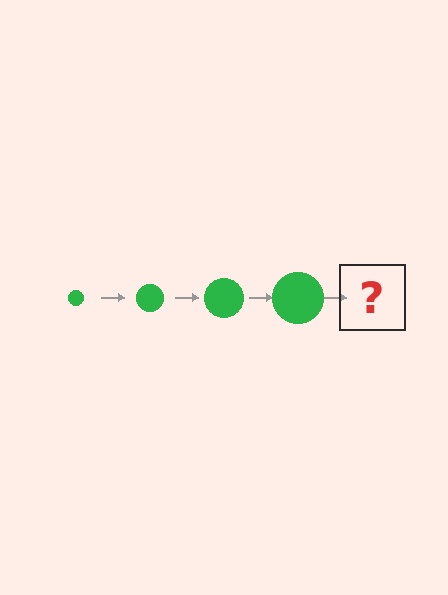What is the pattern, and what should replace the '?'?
The pattern is that the circle gets progressively larger each step. The '?' should be a green circle, larger than the previous one.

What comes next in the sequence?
The next element should be a green circle, larger than the previous one.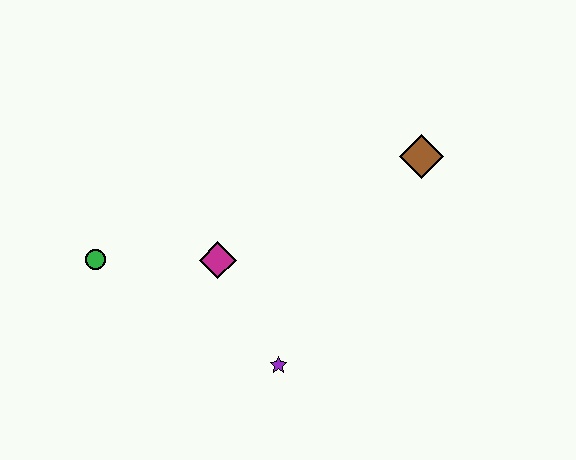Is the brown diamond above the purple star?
Yes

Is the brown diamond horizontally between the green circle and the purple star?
No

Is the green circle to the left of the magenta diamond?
Yes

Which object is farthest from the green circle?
The brown diamond is farthest from the green circle.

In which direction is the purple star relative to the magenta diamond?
The purple star is below the magenta diamond.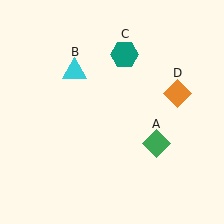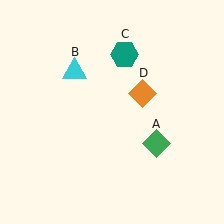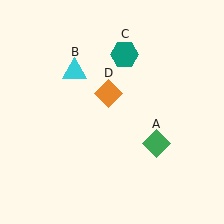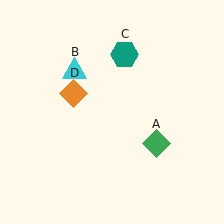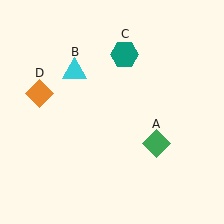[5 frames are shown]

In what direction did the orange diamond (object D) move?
The orange diamond (object D) moved left.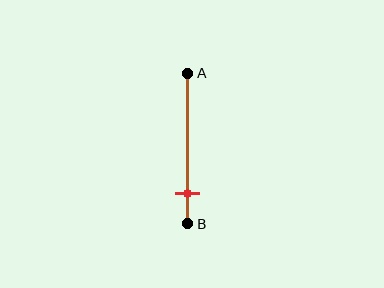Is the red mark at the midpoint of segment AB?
No, the mark is at about 80% from A, not at the 50% midpoint.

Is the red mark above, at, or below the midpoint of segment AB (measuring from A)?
The red mark is below the midpoint of segment AB.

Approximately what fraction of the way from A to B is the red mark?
The red mark is approximately 80% of the way from A to B.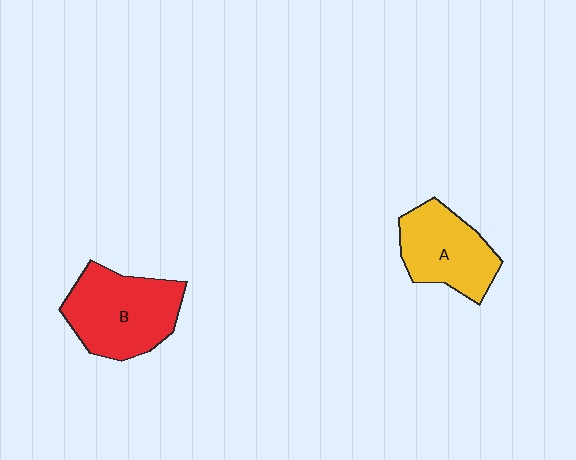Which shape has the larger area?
Shape B (red).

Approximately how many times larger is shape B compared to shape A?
Approximately 1.2 times.